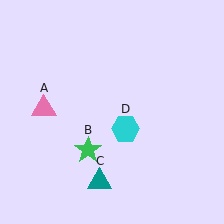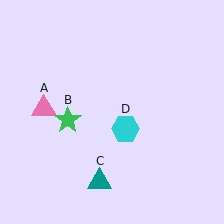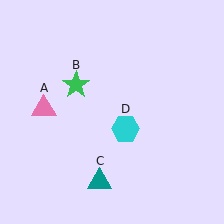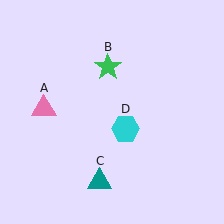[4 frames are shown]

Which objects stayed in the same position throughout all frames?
Pink triangle (object A) and teal triangle (object C) and cyan hexagon (object D) remained stationary.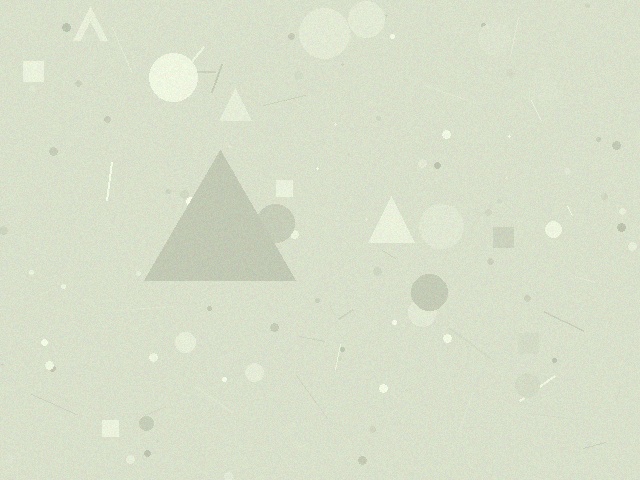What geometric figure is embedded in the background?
A triangle is embedded in the background.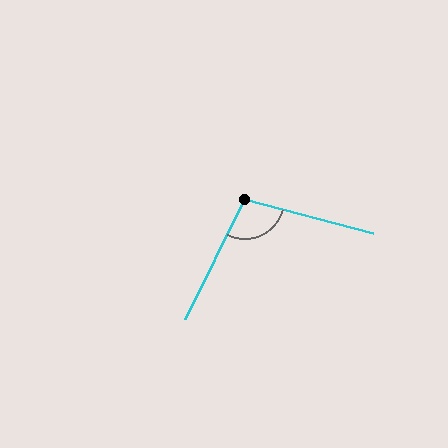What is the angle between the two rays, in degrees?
Approximately 102 degrees.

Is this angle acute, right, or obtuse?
It is obtuse.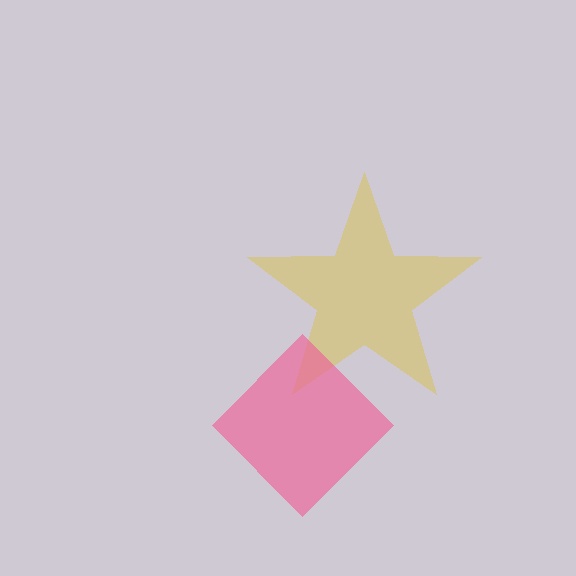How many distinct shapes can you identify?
There are 2 distinct shapes: a yellow star, a pink diamond.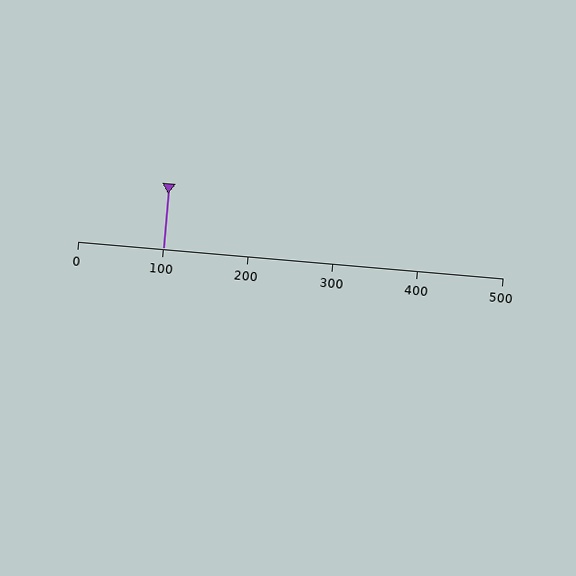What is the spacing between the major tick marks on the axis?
The major ticks are spaced 100 apart.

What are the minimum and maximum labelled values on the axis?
The axis runs from 0 to 500.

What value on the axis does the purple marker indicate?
The marker indicates approximately 100.